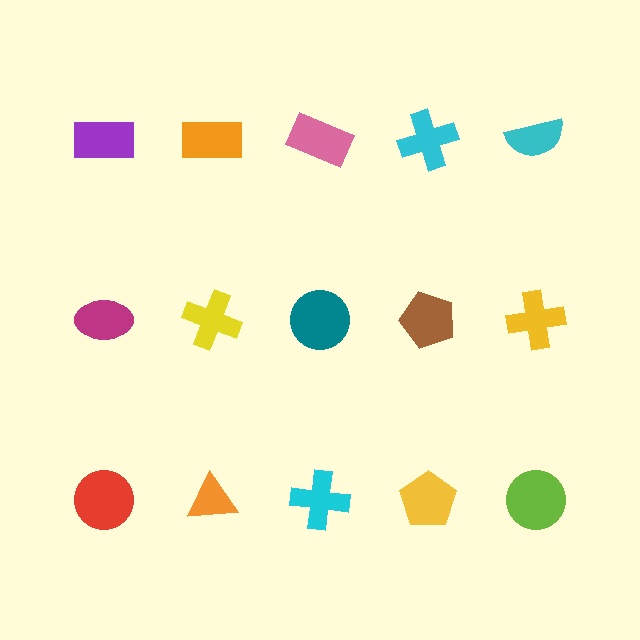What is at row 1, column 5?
A cyan semicircle.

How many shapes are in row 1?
5 shapes.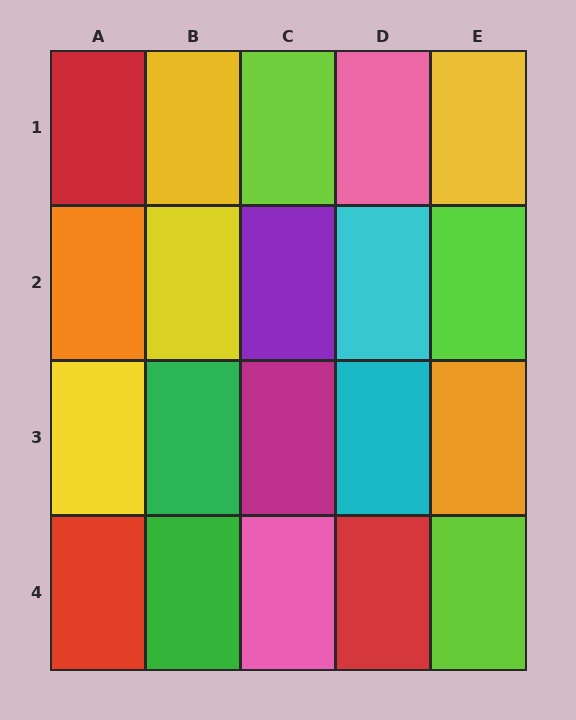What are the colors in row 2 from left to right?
Orange, yellow, purple, cyan, lime.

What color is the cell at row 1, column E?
Yellow.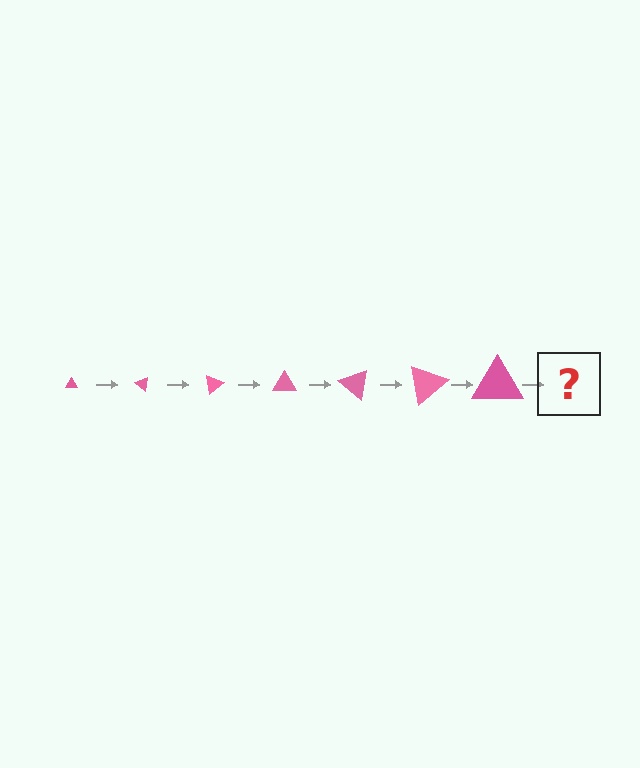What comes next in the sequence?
The next element should be a triangle, larger than the previous one and rotated 280 degrees from the start.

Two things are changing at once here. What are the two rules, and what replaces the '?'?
The two rules are that the triangle grows larger each step and it rotates 40 degrees each step. The '?' should be a triangle, larger than the previous one and rotated 280 degrees from the start.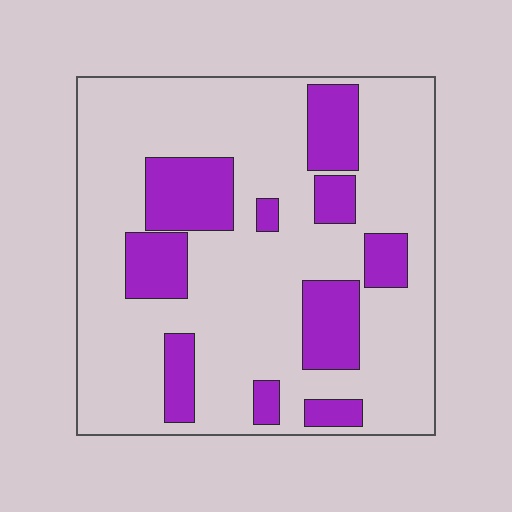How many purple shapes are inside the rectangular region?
10.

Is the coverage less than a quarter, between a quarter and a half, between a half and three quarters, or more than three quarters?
Less than a quarter.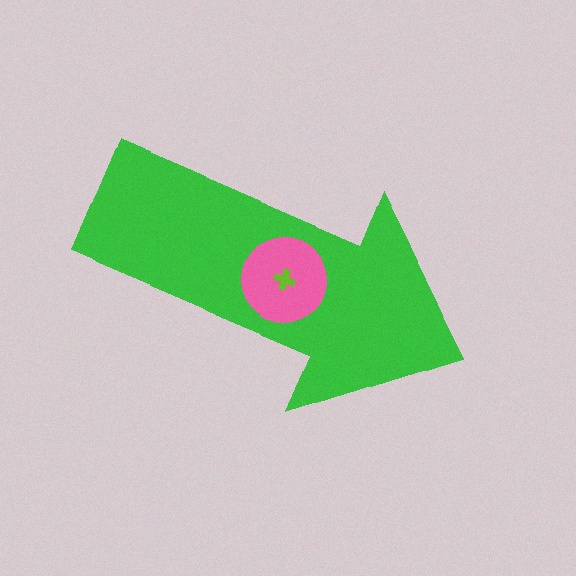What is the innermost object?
The lime cross.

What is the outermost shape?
The green arrow.